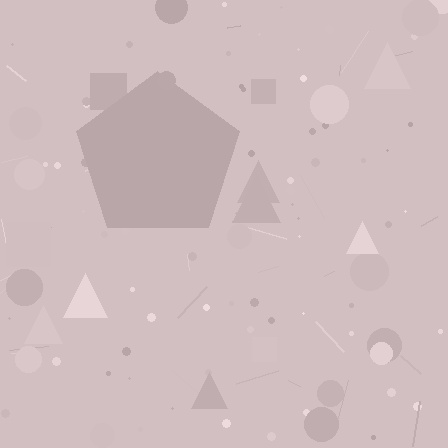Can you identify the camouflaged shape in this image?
The camouflaged shape is a pentagon.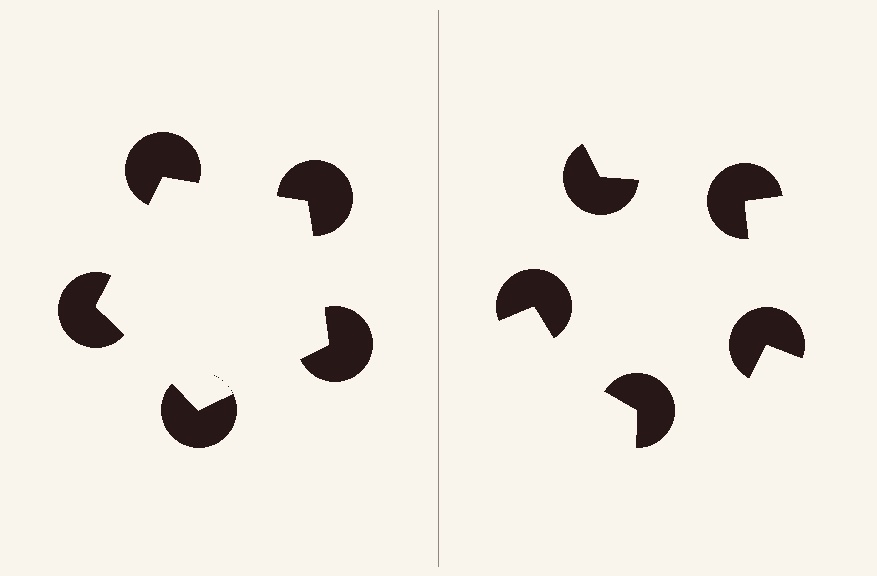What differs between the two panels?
The pac-man discs are positioned identically on both sides; only the wedge orientations differ. On the left they align to a pentagon; on the right they are misaligned.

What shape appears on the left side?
An illusory pentagon.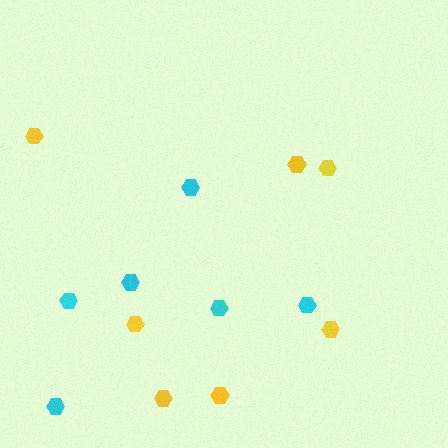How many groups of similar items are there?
There are 2 groups: one group of cyan hexagons (6) and one group of yellow hexagons (7).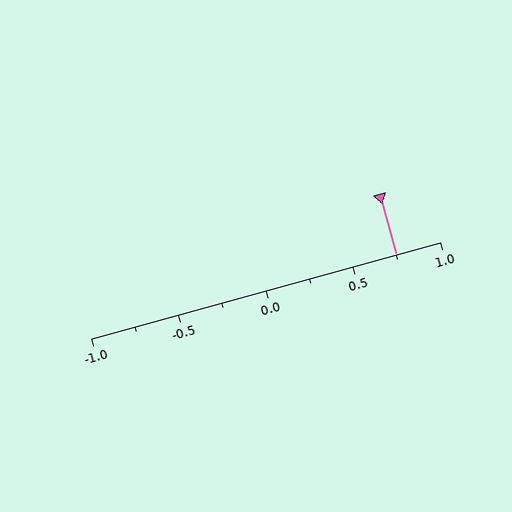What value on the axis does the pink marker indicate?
The marker indicates approximately 0.75.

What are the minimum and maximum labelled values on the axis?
The axis runs from -1.0 to 1.0.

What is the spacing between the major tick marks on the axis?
The major ticks are spaced 0.5 apart.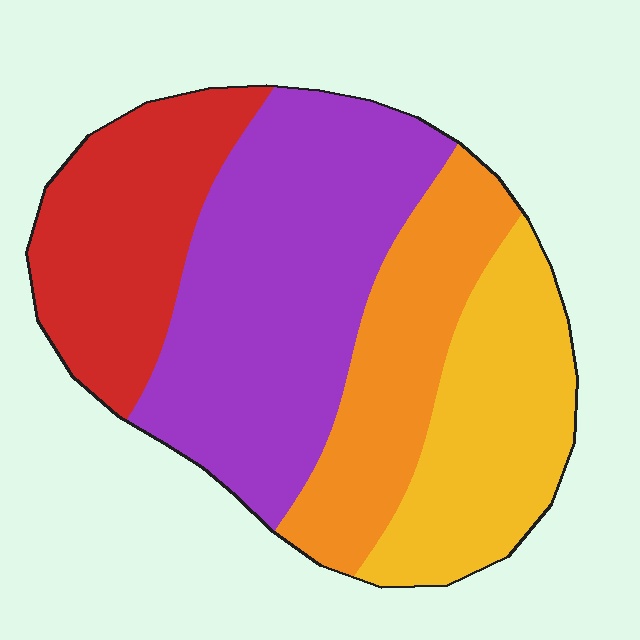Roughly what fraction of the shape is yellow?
Yellow covers 22% of the shape.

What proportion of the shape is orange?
Orange covers roughly 20% of the shape.